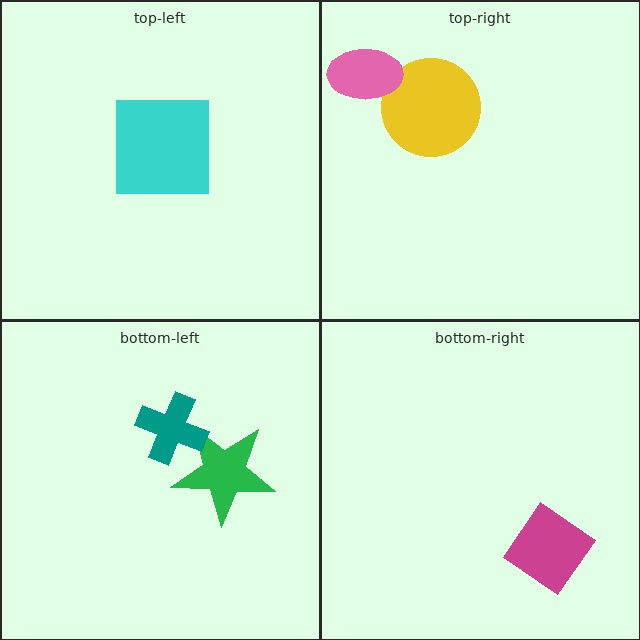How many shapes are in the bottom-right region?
1.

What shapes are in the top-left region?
The cyan square.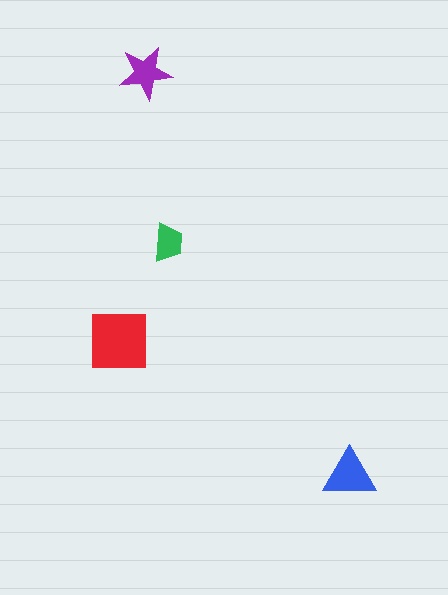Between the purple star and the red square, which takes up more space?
The red square.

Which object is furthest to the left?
The red square is leftmost.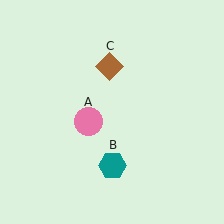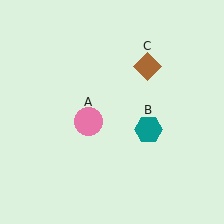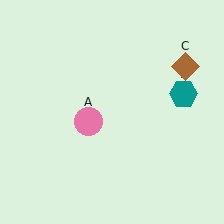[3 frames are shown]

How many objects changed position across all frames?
2 objects changed position: teal hexagon (object B), brown diamond (object C).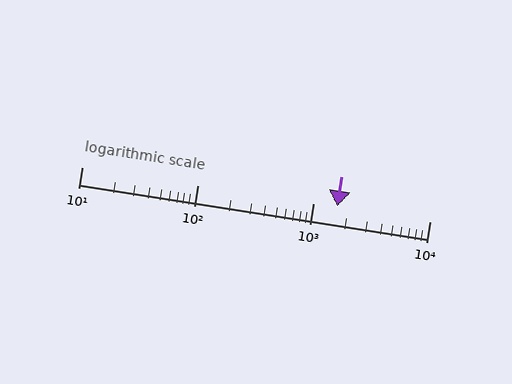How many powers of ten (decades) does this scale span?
The scale spans 3 decades, from 10 to 10000.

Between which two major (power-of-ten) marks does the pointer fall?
The pointer is between 1000 and 10000.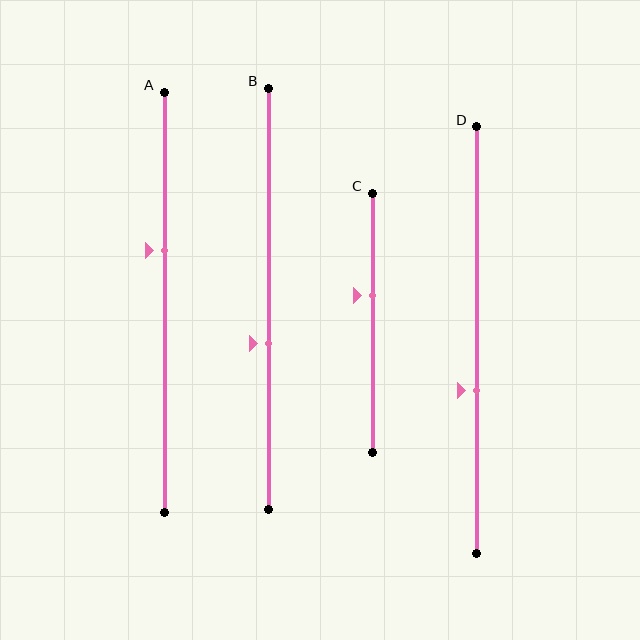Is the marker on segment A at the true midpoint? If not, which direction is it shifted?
No, the marker on segment A is shifted upward by about 12% of the segment length.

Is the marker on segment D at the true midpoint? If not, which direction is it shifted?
No, the marker on segment D is shifted downward by about 12% of the segment length.